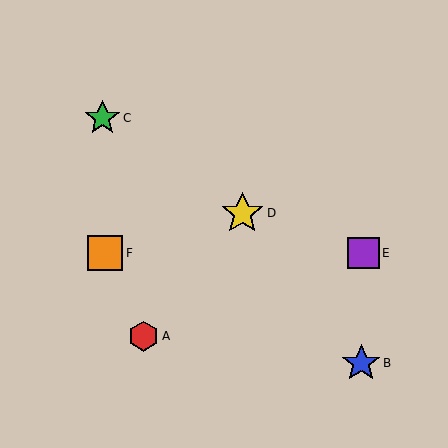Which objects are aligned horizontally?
Objects E, F are aligned horizontally.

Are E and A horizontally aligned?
No, E is at y≈253 and A is at y≈336.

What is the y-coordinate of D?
Object D is at y≈213.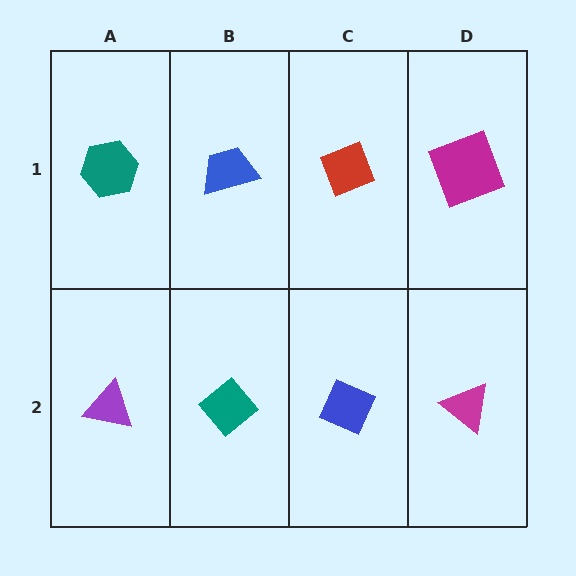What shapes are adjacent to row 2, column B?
A blue trapezoid (row 1, column B), a purple triangle (row 2, column A), a blue diamond (row 2, column C).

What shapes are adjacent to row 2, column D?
A magenta square (row 1, column D), a blue diamond (row 2, column C).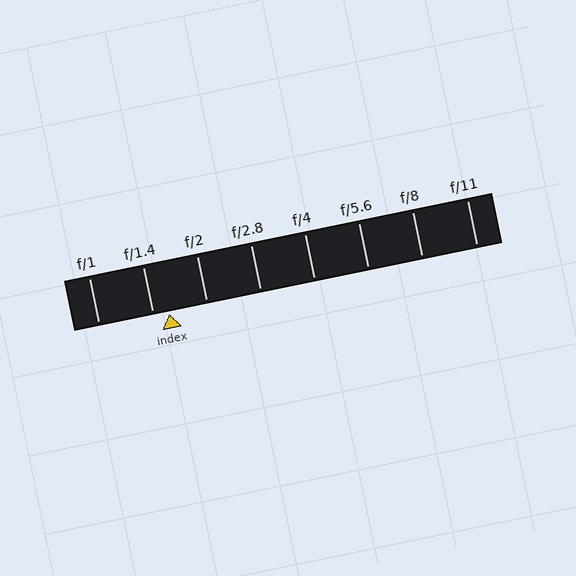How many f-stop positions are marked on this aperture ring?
There are 8 f-stop positions marked.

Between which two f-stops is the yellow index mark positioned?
The index mark is between f/1.4 and f/2.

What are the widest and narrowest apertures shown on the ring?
The widest aperture shown is f/1 and the narrowest is f/11.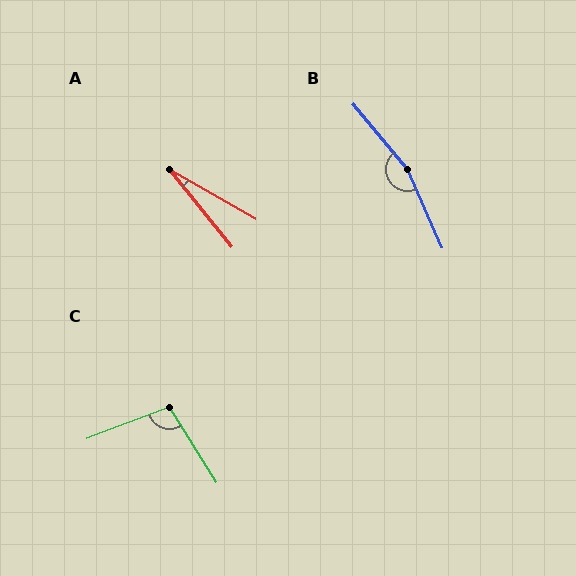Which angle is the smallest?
A, at approximately 21 degrees.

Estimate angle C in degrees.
Approximately 101 degrees.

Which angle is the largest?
B, at approximately 164 degrees.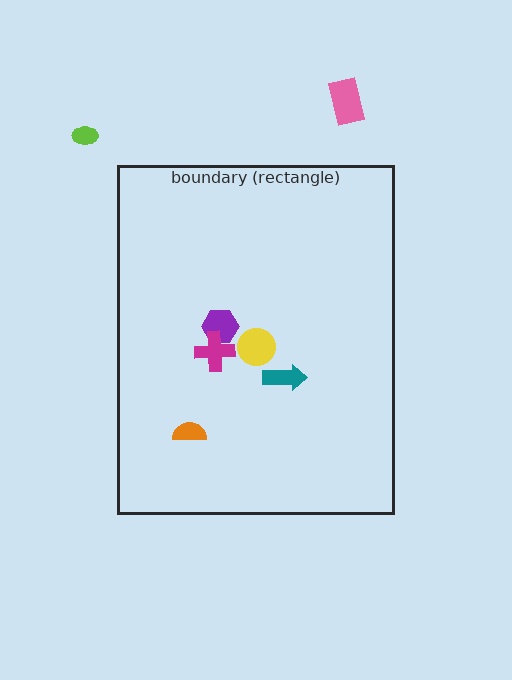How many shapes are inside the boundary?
5 inside, 2 outside.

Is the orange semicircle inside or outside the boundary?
Inside.